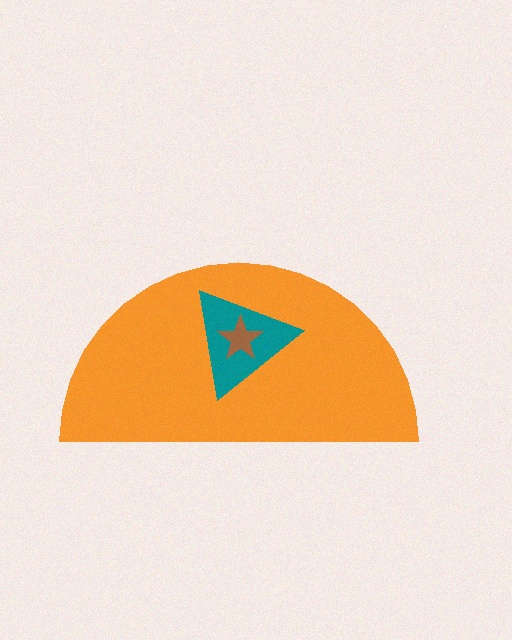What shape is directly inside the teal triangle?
The brown star.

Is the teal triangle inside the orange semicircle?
Yes.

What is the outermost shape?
The orange semicircle.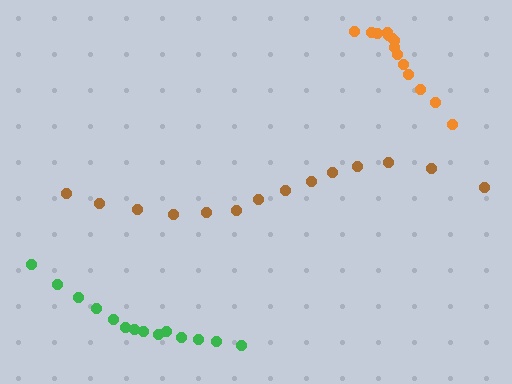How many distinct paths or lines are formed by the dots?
There are 3 distinct paths.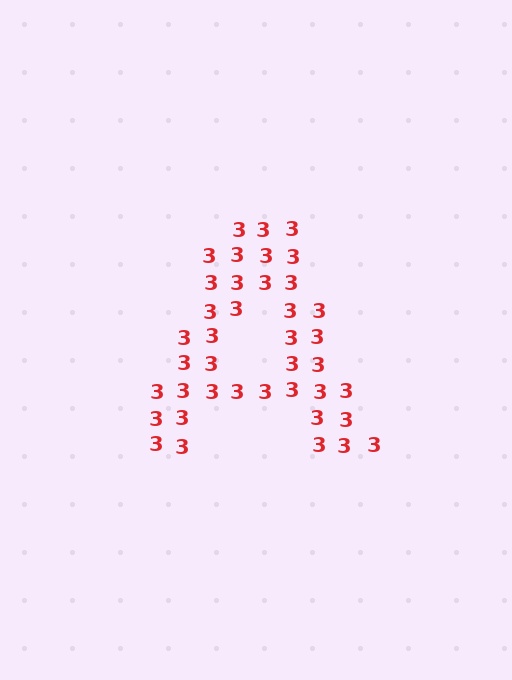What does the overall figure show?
The overall figure shows the letter A.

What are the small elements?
The small elements are digit 3's.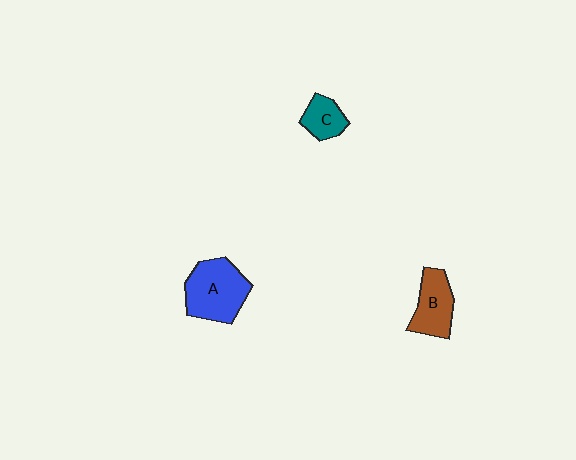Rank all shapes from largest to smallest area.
From largest to smallest: A (blue), B (brown), C (teal).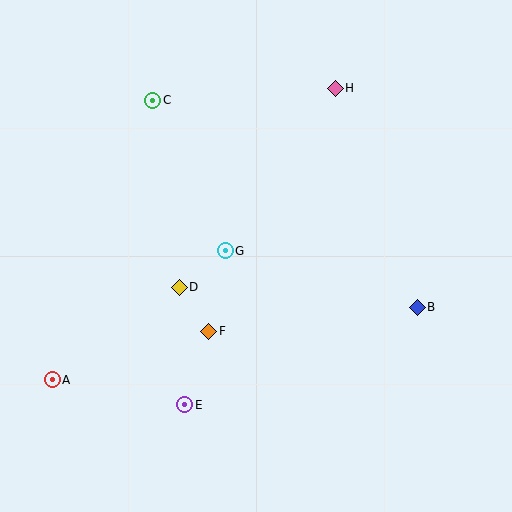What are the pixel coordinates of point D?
Point D is at (179, 287).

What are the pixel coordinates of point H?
Point H is at (335, 88).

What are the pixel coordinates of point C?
Point C is at (153, 100).